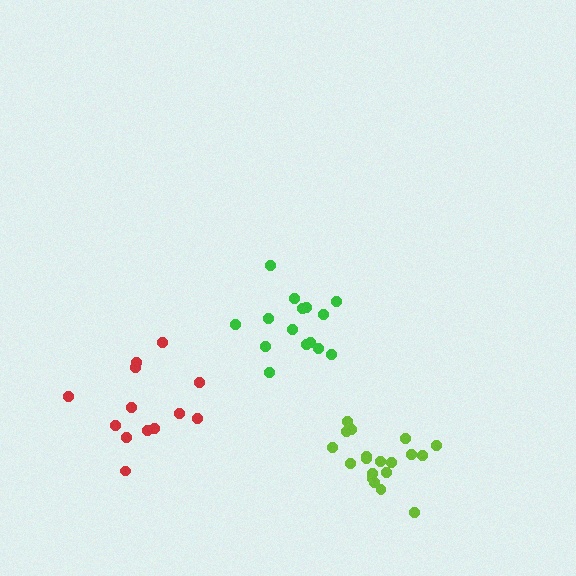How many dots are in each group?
Group 1: 15 dots, Group 2: 19 dots, Group 3: 13 dots (47 total).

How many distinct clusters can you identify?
There are 3 distinct clusters.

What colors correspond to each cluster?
The clusters are colored: green, lime, red.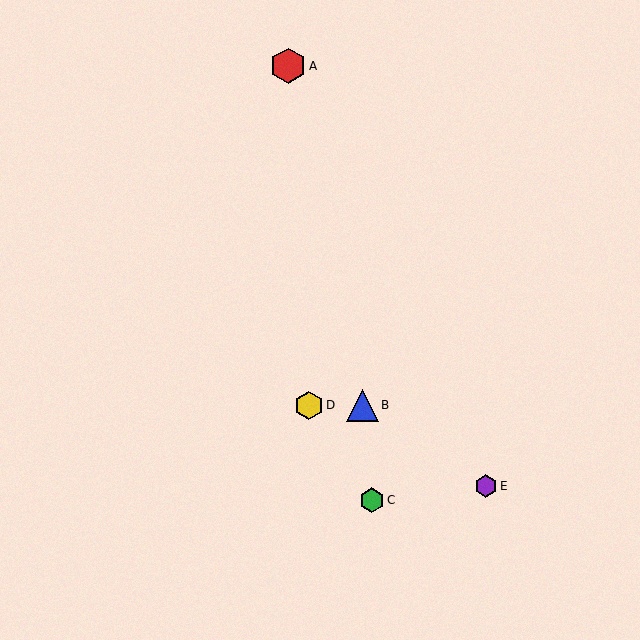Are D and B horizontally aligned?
Yes, both are at y≈405.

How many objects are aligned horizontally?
2 objects (B, D) are aligned horizontally.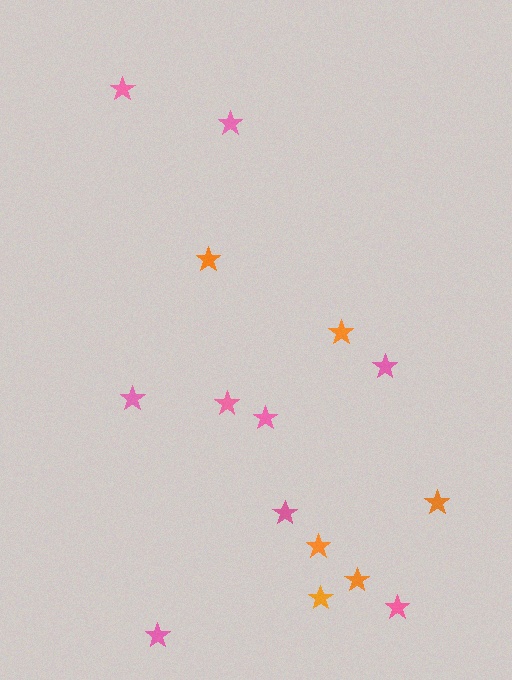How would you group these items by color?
There are 2 groups: one group of pink stars (9) and one group of orange stars (6).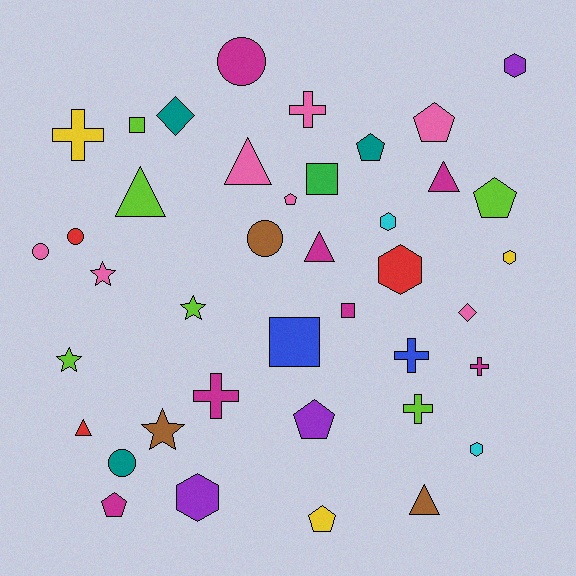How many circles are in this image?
There are 5 circles.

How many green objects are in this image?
There is 1 green object.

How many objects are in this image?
There are 40 objects.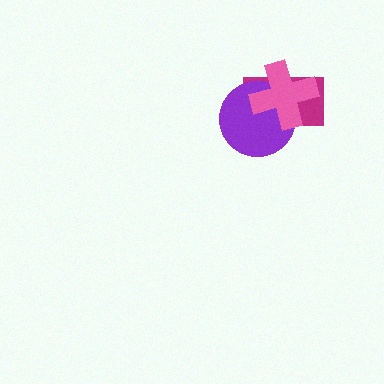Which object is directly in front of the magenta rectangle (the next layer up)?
The purple circle is directly in front of the magenta rectangle.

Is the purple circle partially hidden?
Yes, it is partially covered by another shape.